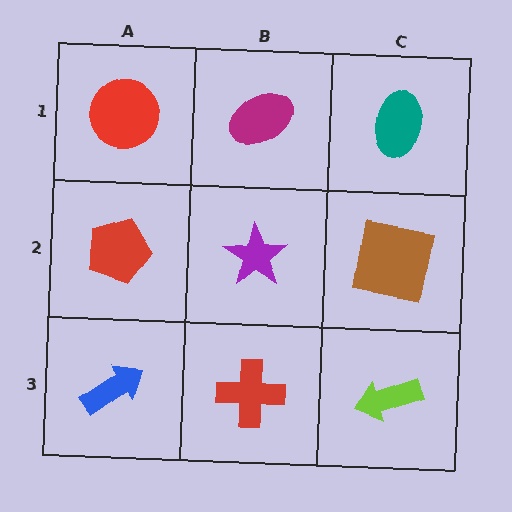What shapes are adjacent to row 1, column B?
A purple star (row 2, column B), a red circle (row 1, column A), a teal ellipse (row 1, column C).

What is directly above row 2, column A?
A red circle.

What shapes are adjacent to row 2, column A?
A red circle (row 1, column A), a blue arrow (row 3, column A), a purple star (row 2, column B).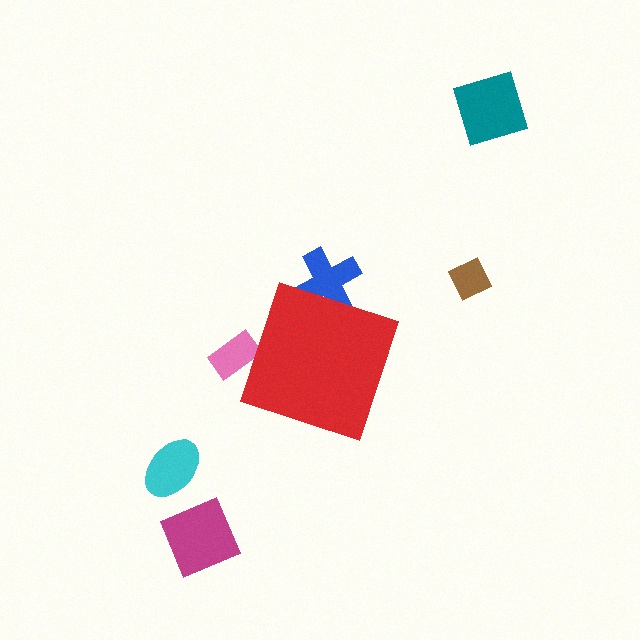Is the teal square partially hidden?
No, the teal square is fully visible.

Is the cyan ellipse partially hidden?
No, the cyan ellipse is fully visible.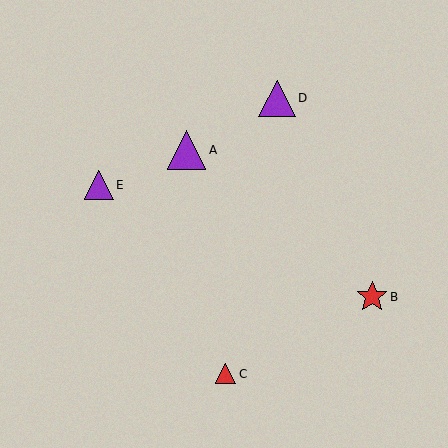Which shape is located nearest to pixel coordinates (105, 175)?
The purple triangle (labeled E) at (99, 185) is nearest to that location.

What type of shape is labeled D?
Shape D is a purple triangle.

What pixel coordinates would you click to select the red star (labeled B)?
Click at (372, 297) to select the red star B.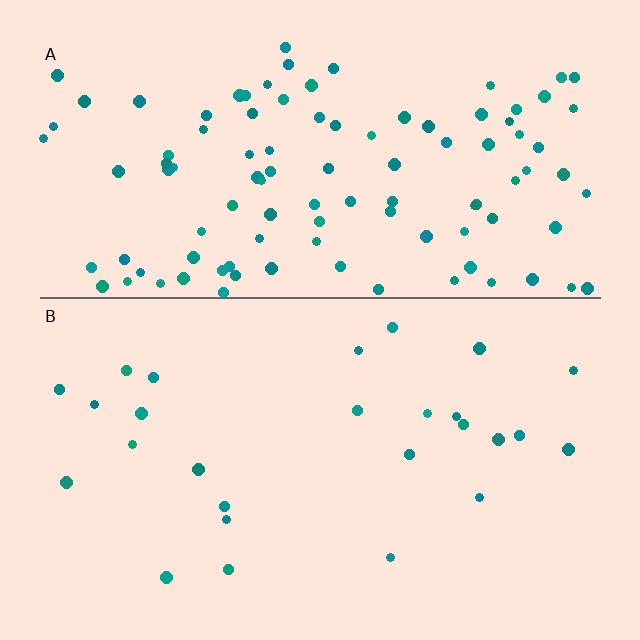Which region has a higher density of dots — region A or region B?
A (the top).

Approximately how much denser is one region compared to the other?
Approximately 3.9× — region A over region B.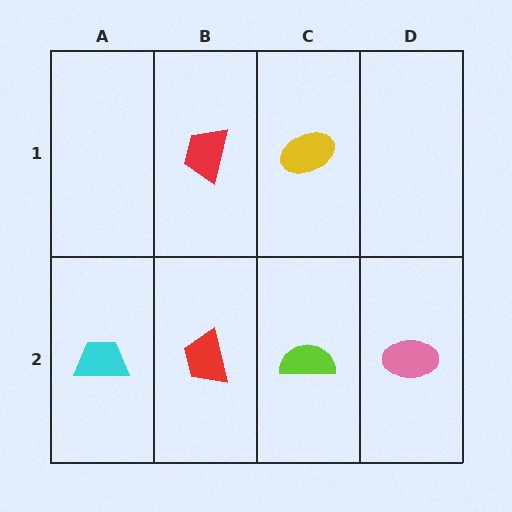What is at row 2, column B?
A red trapezoid.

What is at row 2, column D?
A pink ellipse.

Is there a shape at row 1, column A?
No, that cell is empty.